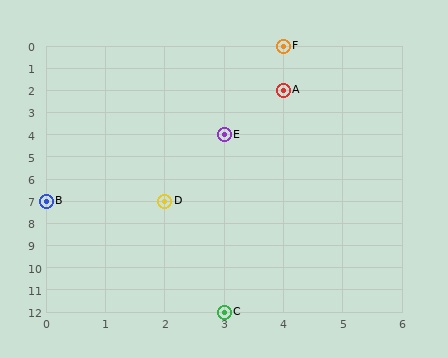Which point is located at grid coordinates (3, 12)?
Point C is at (3, 12).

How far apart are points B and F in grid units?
Points B and F are 4 columns and 7 rows apart (about 8.1 grid units diagonally).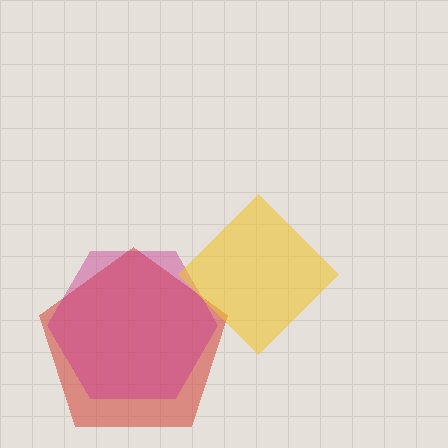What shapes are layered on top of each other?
The layered shapes are: a red pentagon, a magenta hexagon, a yellow diamond.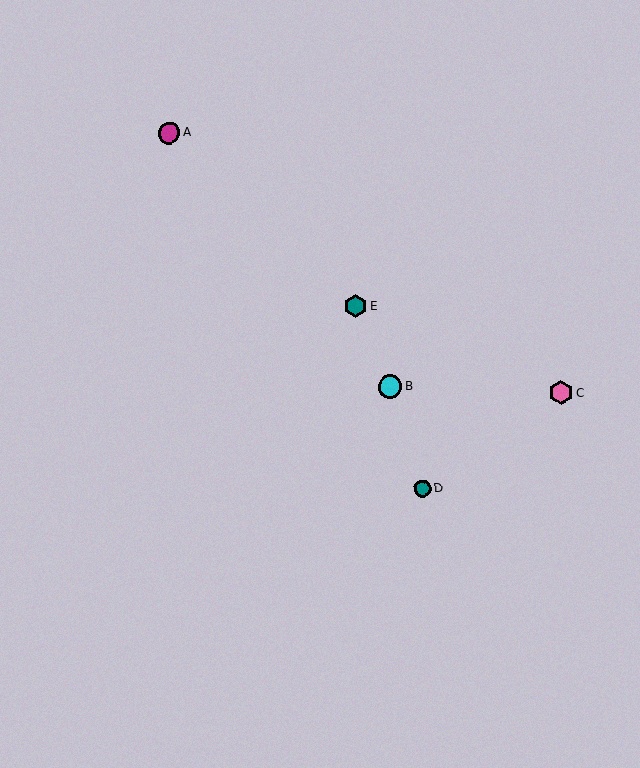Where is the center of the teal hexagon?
The center of the teal hexagon is at (356, 306).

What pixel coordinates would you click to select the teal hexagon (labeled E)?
Click at (356, 306) to select the teal hexagon E.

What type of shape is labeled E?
Shape E is a teal hexagon.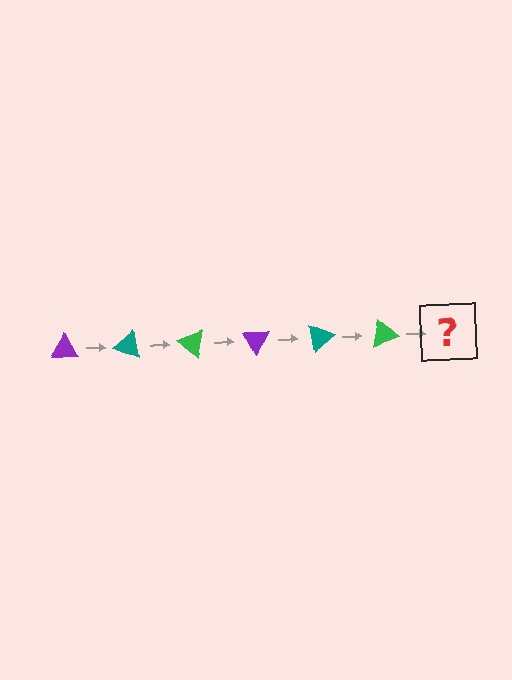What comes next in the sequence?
The next element should be a purple triangle, rotated 120 degrees from the start.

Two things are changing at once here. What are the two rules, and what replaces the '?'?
The two rules are that it rotates 20 degrees each step and the color cycles through purple, teal, and green. The '?' should be a purple triangle, rotated 120 degrees from the start.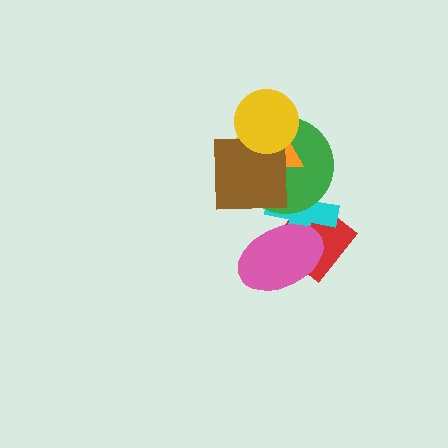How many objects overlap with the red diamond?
3 objects overlap with the red diamond.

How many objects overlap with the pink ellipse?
2 objects overlap with the pink ellipse.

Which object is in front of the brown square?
The yellow circle is in front of the brown square.